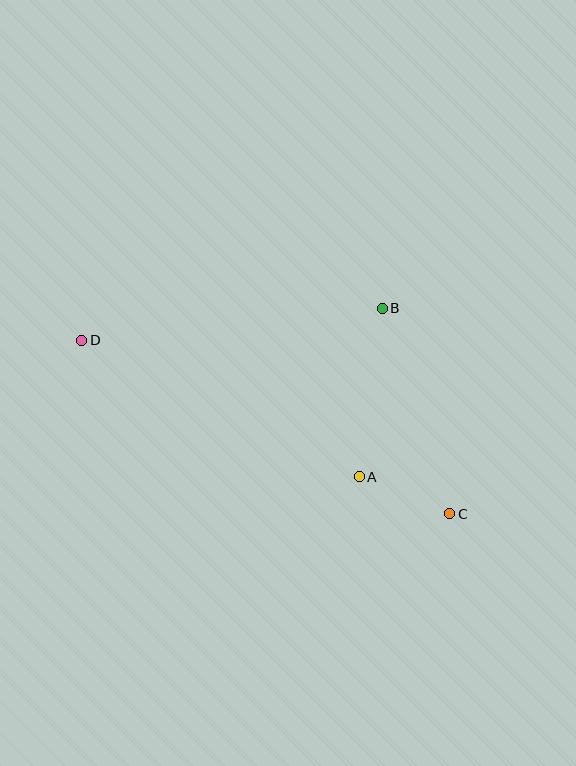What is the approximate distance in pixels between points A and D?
The distance between A and D is approximately 309 pixels.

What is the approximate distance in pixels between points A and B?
The distance between A and B is approximately 170 pixels.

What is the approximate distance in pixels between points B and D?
The distance between B and D is approximately 302 pixels.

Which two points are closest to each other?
Points A and C are closest to each other.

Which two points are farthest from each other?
Points C and D are farthest from each other.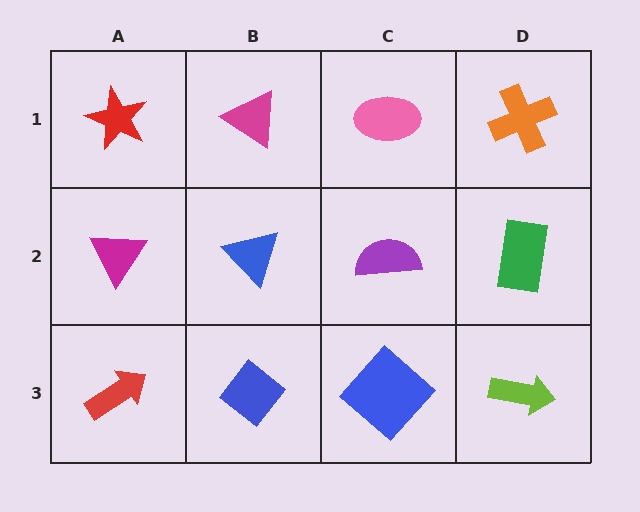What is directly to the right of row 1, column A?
A magenta triangle.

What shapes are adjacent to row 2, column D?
An orange cross (row 1, column D), a lime arrow (row 3, column D), a purple semicircle (row 2, column C).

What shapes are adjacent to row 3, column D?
A green rectangle (row 2, column D), a blue diamond (row 3, column C).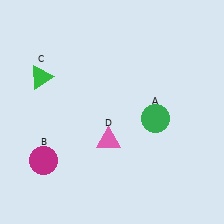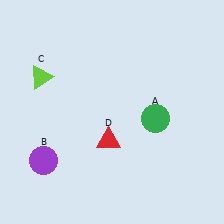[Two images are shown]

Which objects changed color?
B changed from magenta to purple. C changed from green to lime. D changed from pink to red.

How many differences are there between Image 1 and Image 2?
There are 3 differences between the two images.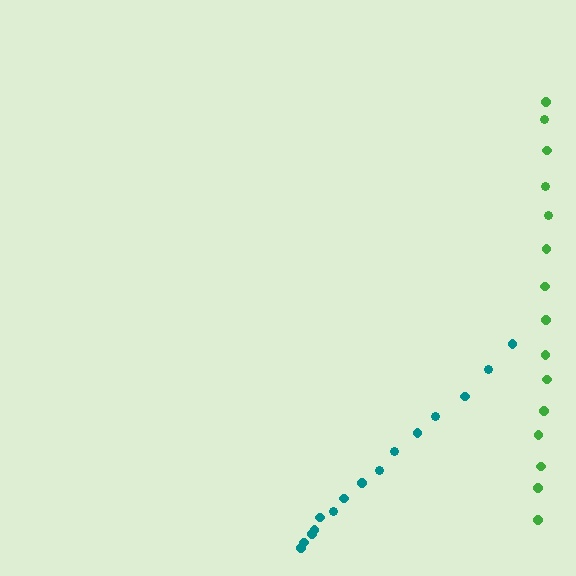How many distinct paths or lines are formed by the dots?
There are 2 distinct paths.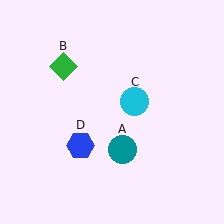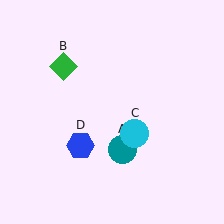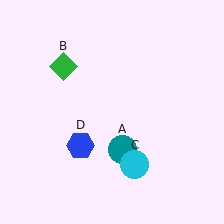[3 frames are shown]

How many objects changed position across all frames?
1 object changed position: cyan circle (object C).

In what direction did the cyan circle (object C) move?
The cyan circle (object C) moved down.